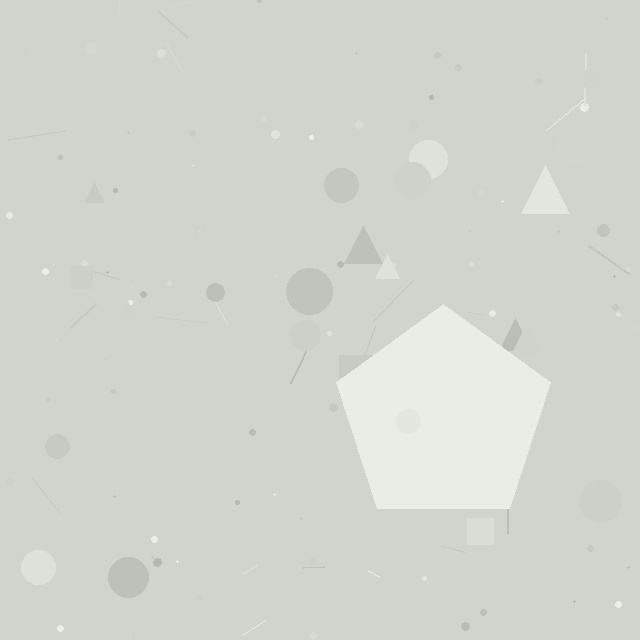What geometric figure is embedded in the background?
A pentagon is embedded in the background.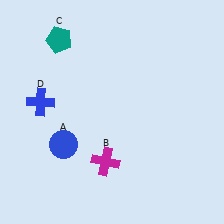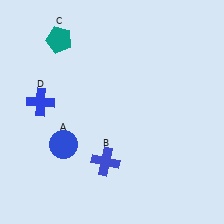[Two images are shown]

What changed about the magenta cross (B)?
In Image 1, B is magenta. In Image 2, it changed to blue.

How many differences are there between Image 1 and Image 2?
There is 1 difference between the two images.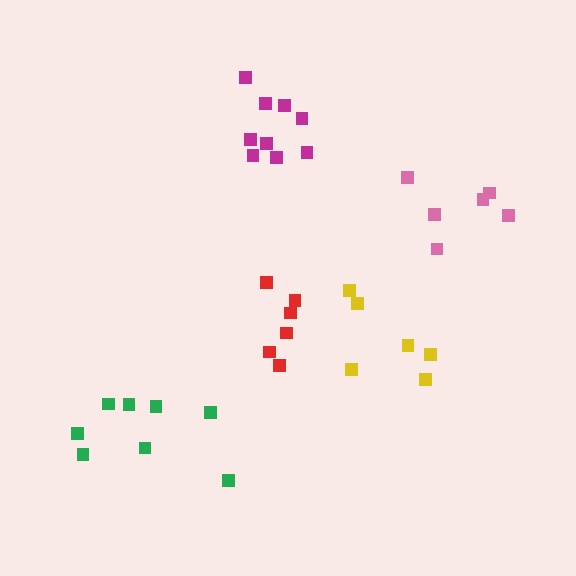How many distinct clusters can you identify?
There are 5 distinct clusters.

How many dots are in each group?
Group 1: 9 dots, Group 2: 6 dots, Group 3: 6 dots, Group 4: 6 dots, Group 5: 8 dots (35 total).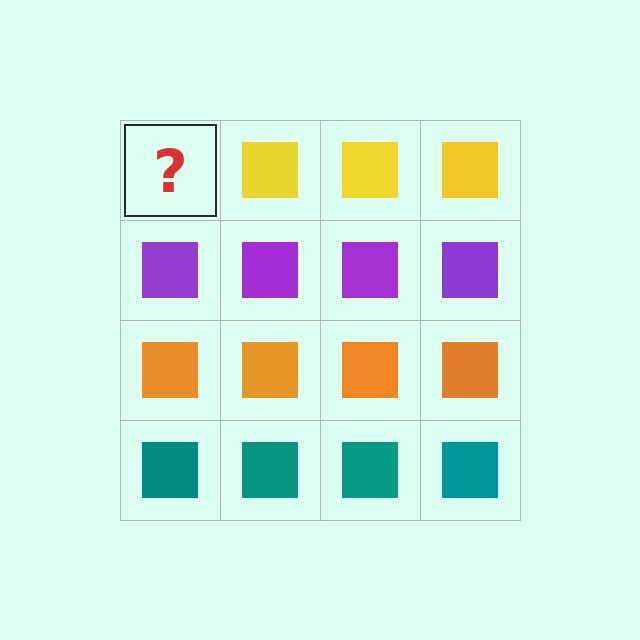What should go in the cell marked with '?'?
The missing cell should contain a yellow square.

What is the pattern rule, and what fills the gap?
The rule is that each row has a consistent color. The gap should be filled with a yellow square.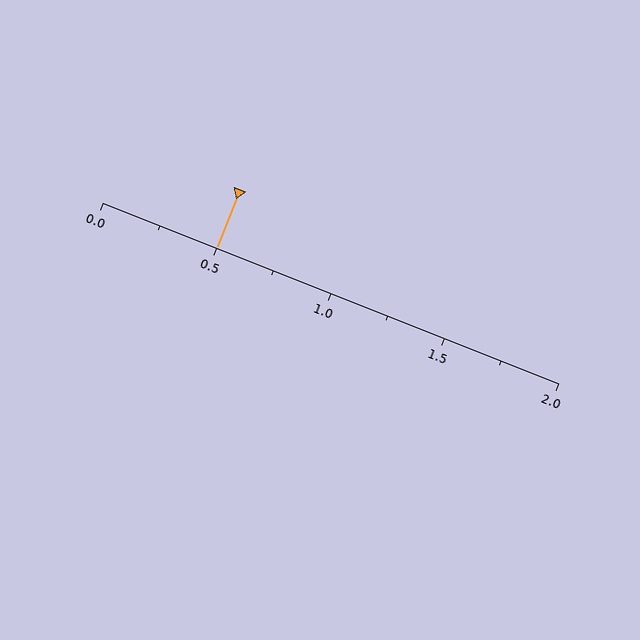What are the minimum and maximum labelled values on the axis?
The axis runs from 0.0 to 2.0.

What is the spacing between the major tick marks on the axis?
The major ticks are spaced 0.5 apart.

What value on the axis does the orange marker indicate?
The marker indicates approximately 0.5.